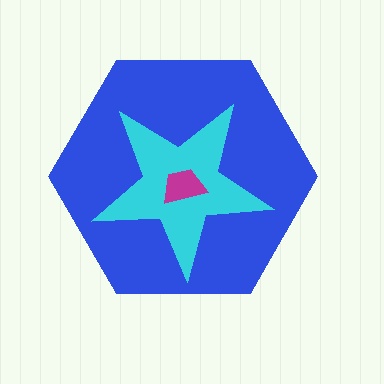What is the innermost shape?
The magenta trapezoid.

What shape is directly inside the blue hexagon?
The cyan star.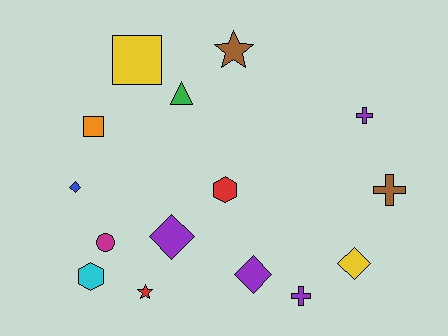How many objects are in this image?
There are 15 objects.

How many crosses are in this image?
There are 3 crosses.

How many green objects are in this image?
There is 1 green object.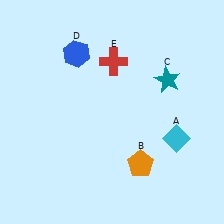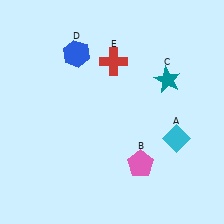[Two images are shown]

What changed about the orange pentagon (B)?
In Image 1, B is orange. In Image 2, it changed to pink.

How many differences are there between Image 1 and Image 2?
There is 1 difference between the two images.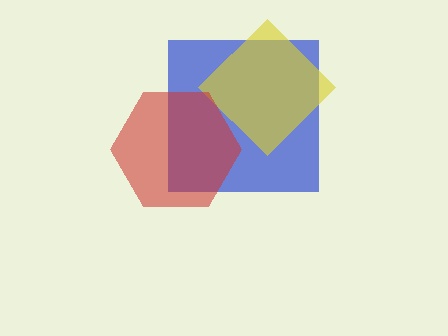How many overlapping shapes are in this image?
There are 3 overlapping shapes in the image.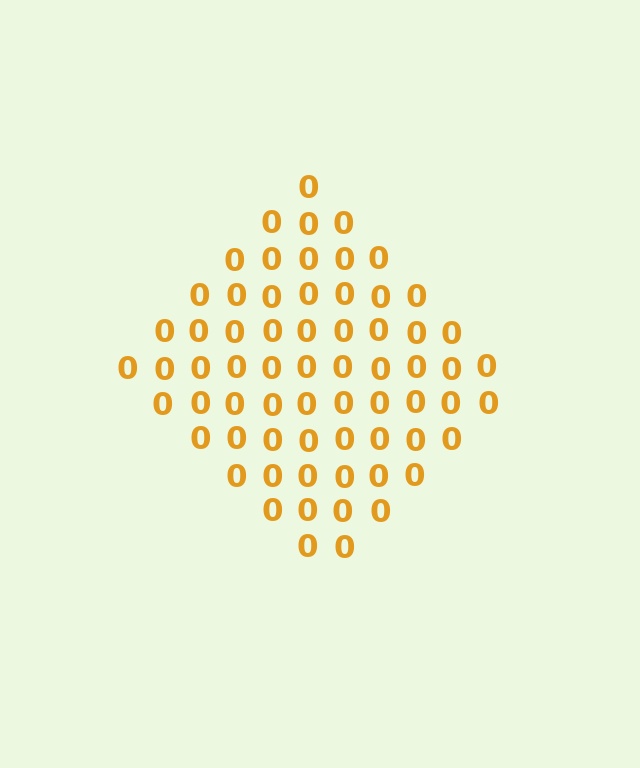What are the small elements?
The small elements are digit 0's.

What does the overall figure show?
The overall figure shows a diamond.